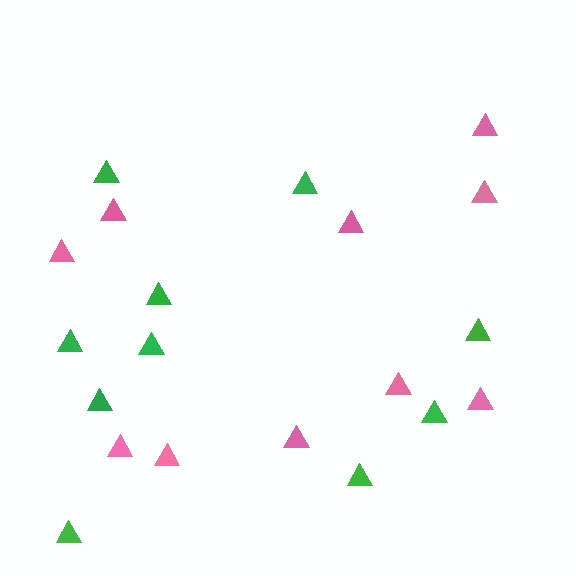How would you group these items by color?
There are 2 groups: one group of pink triangles (10) and one group of green triangles (10).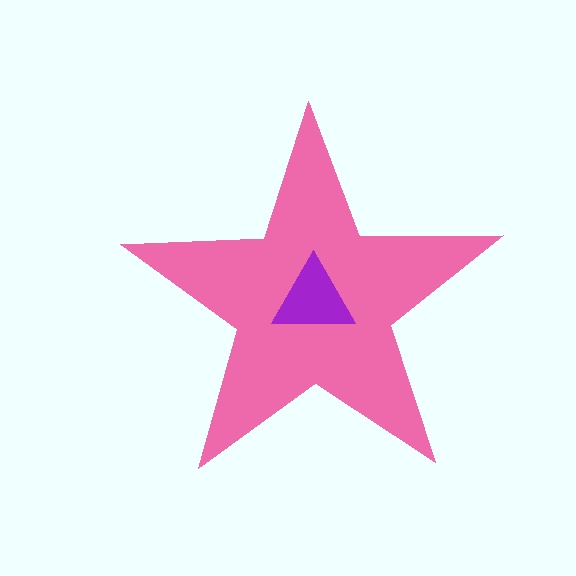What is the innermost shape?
The purple triangle.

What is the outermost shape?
The pink star.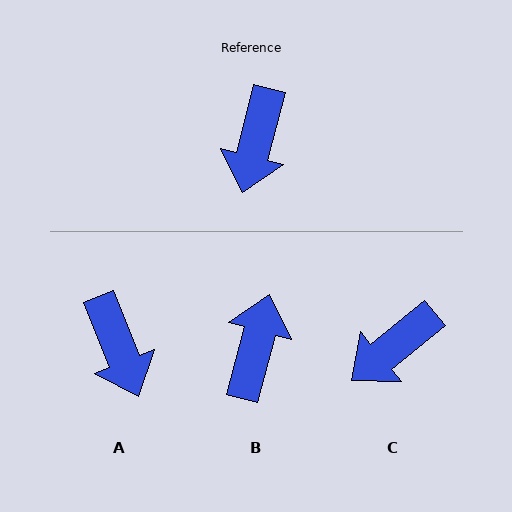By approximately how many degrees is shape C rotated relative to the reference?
Approximately 36 degrees clockwise.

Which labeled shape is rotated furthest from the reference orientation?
B, about 180 degrees away.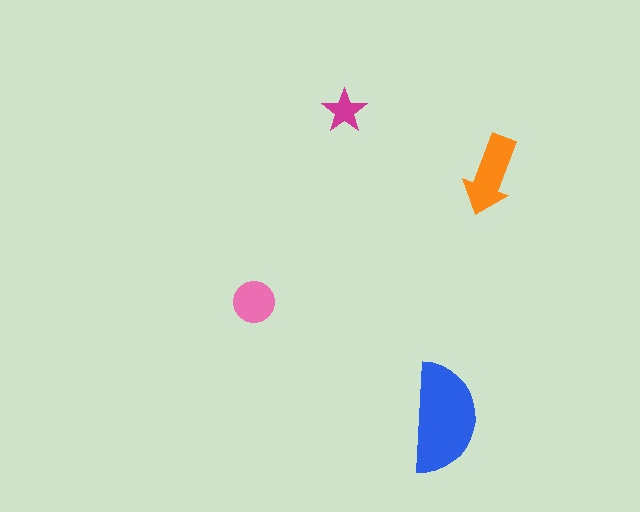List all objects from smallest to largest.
The magenta star, the pink circle, the orange arrow, the blue semicircle.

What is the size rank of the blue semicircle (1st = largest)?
1st.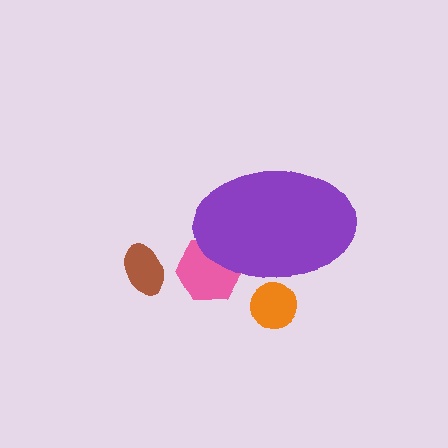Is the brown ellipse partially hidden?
No, the brown ellipse is fully visible.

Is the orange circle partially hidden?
Yes, the orange circle is partially hidden behind the purple ellipse.